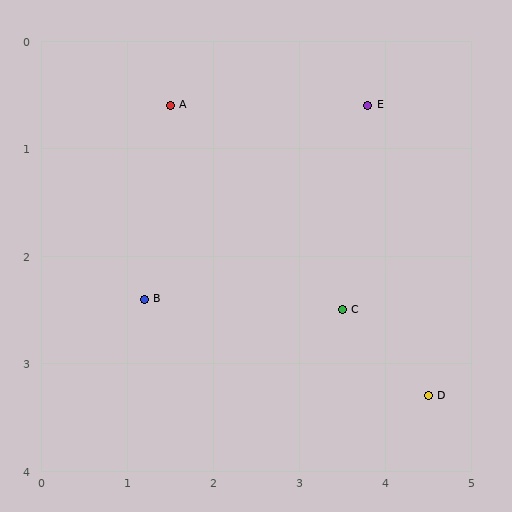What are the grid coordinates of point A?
Point A is at approximately (1.5, 0.6).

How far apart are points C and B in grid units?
Points C and B are about 2.3 grid units apart.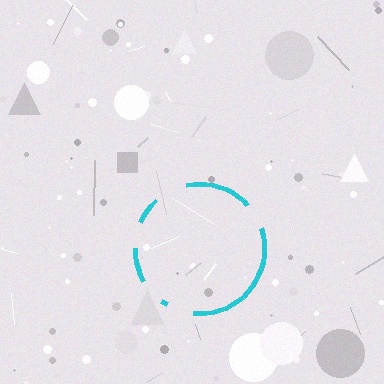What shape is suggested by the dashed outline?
The dashed outline suggests a circle.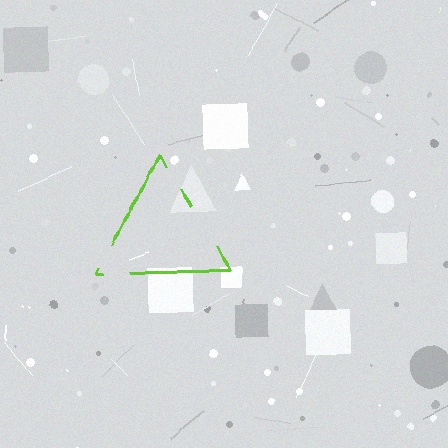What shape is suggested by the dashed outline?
The dashed outline suggests a triangle.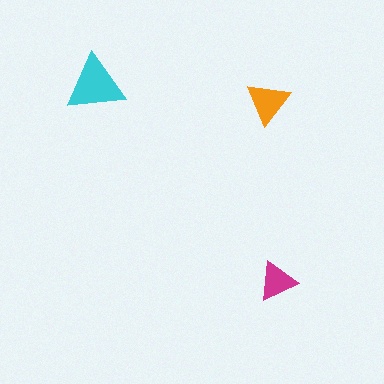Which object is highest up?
The cyan triangle is topmost.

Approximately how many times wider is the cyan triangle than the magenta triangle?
About 1.5 times wider.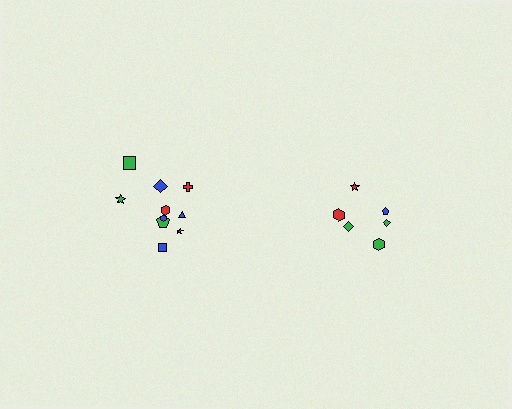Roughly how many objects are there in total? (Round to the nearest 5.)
Roughly 15 objects in total.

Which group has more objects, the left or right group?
The left group.